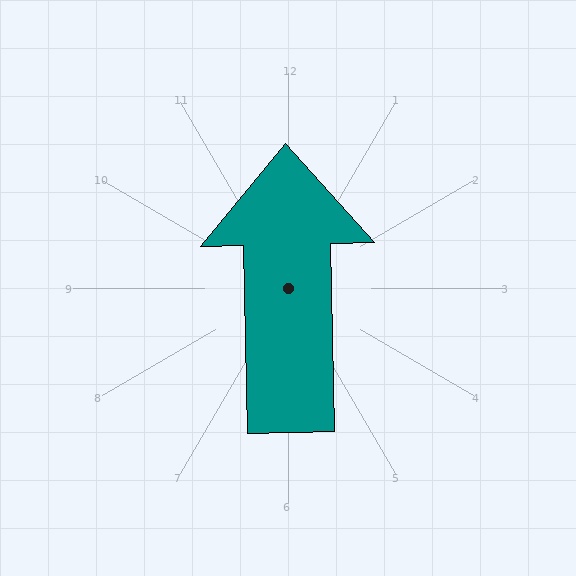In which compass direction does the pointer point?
North.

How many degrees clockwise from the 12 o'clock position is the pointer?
Approximately 359 degrees.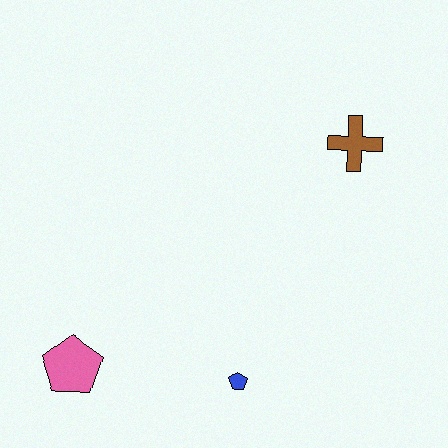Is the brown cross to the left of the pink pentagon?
No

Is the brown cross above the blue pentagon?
Yes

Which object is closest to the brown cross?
The blue pentagon is closest to the brown cross.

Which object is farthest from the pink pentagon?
The brown cross is farthest from the pink pentagon.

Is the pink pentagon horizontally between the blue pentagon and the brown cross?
No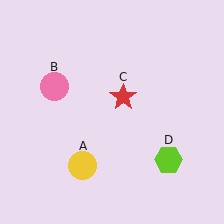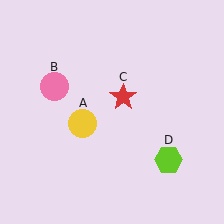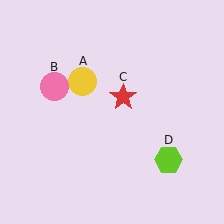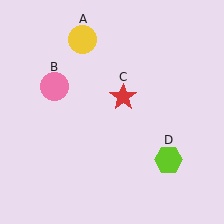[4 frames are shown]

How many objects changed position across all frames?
1 object changed position: yellow circle (object A).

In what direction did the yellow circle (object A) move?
The yellow circle (object A) moved up.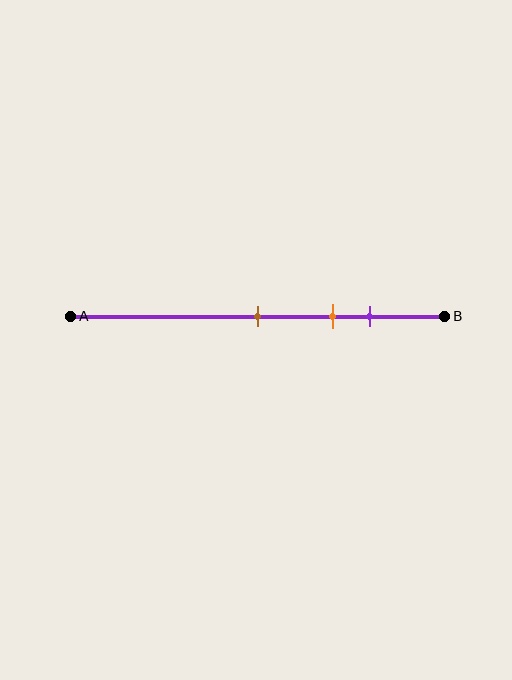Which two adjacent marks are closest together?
The orange and purple marks are the closest adjacent pair.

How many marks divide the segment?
There are 3 marks dividing the segment.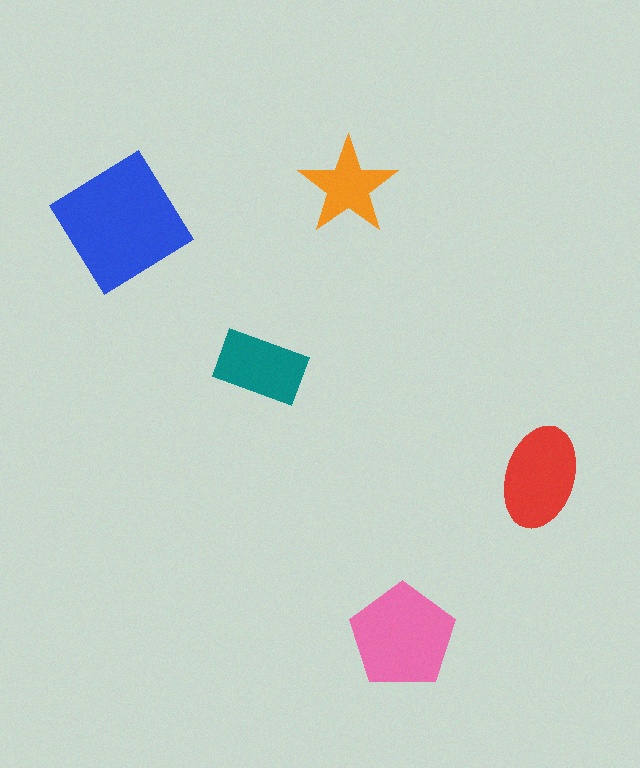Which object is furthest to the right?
The red ellipse is rightmost.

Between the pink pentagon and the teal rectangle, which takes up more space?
The pink pentagon.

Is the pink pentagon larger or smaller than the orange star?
Larger.